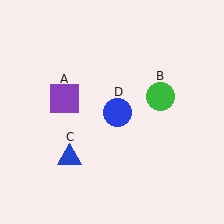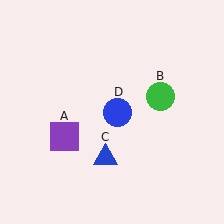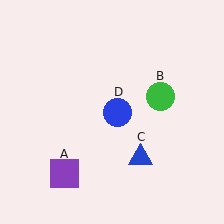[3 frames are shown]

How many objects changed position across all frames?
2 objects changed position: purple square (object A), blue triangle (object C).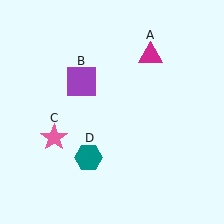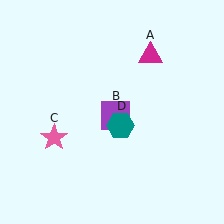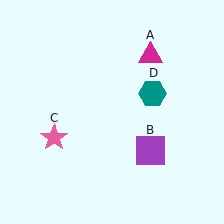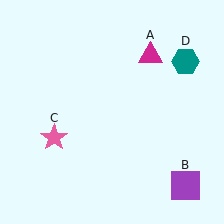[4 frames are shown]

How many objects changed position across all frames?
2 objects changed position: purple square (object B), teal hexagon (object D).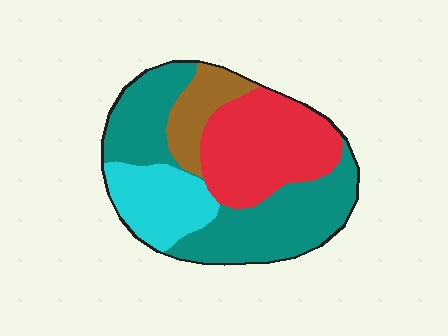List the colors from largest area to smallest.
From largest to smallest: teal, red, cyan, brown.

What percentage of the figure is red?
Red covers 30% of the figure.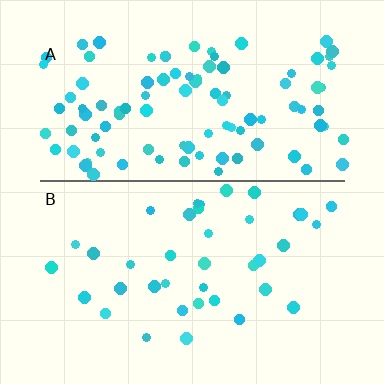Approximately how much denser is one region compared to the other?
Approximately 2.6× — region A over region B.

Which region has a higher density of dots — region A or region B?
A (the top).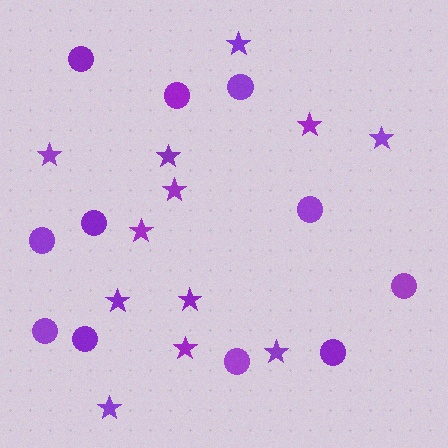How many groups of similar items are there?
There are 2 groups: one group of stars (12) and one group of circles (11).